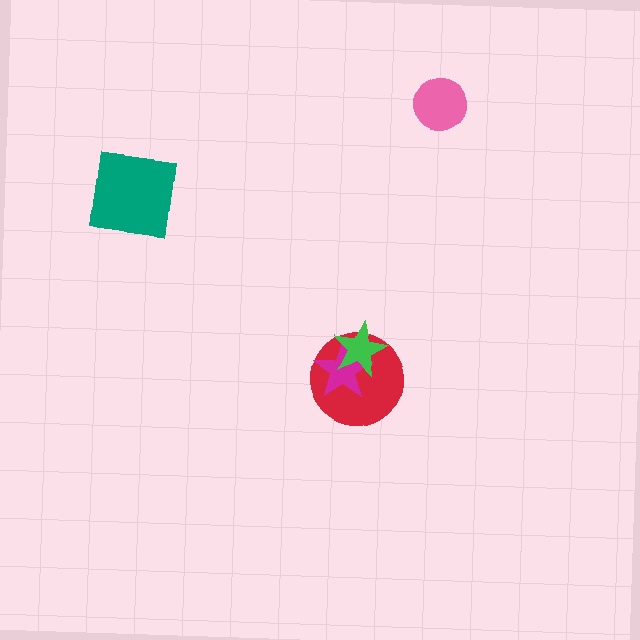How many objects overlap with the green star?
2 objects overlap with the green star.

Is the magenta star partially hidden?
Yes, it is partially covered by another shape.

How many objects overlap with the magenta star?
2 objects overlap with the magenta star.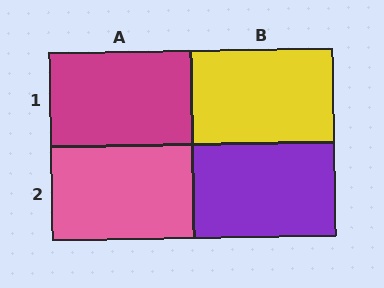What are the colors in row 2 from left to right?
Pink, purple.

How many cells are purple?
1 cell is purple.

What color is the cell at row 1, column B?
Yellow.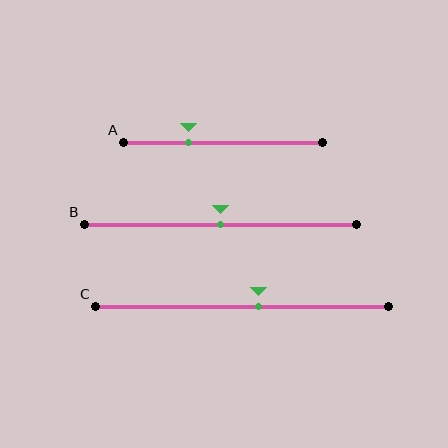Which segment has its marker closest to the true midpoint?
Segment B has its marker closest to the true midpoint.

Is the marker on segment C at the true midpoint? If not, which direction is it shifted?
No, the marker on segment C is shifted to the right by about 6% of the segment length.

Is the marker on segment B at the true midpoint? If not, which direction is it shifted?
Yes, the marker on segment B is at the true midpoint.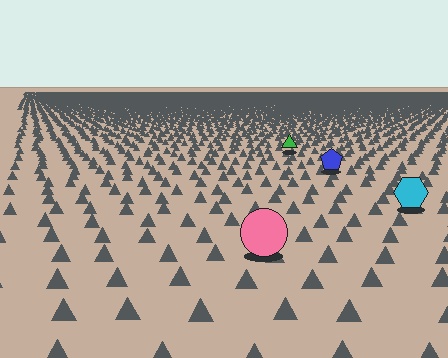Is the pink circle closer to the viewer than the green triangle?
Yes. The pink circle is closer — you can tell from the texture gradient: the ground texture is coarser near it.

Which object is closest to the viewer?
The pink circle is closest. The texture marks near it are larger and more spread out.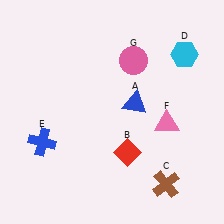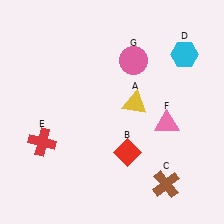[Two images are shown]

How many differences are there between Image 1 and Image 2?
There are 2 differences between the two images.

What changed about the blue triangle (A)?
In Image 1, A is blue. In Image 2, it changed to yellow.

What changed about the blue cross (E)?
In Image 1, E is blue. In Image 2, it changed to red.